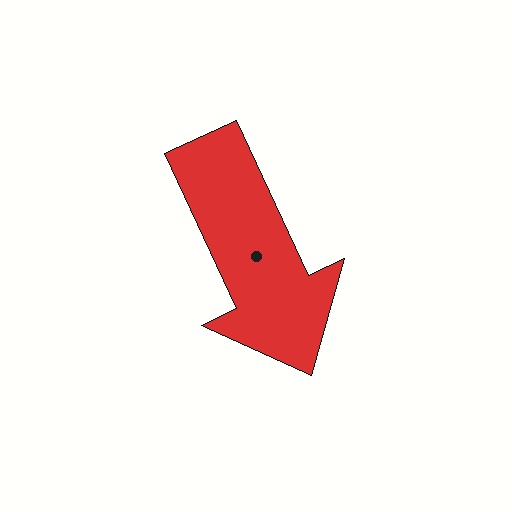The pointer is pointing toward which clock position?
Roughly 5 o'clock.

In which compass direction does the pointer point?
Southeast.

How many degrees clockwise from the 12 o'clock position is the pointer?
Approximately 155 degrees.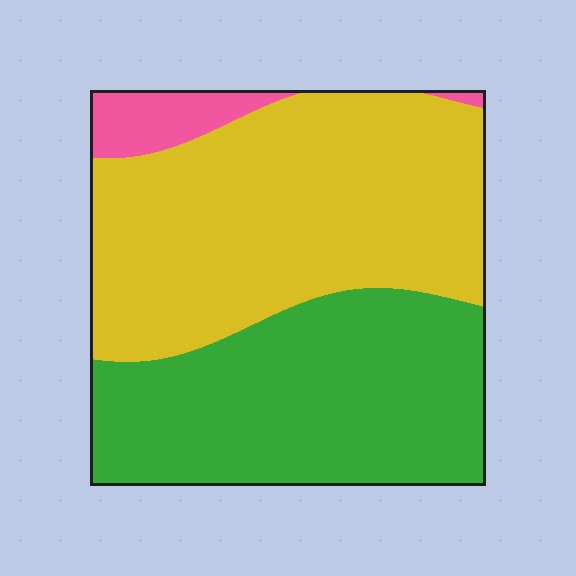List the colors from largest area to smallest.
From largest to smallest: yellow, green, pink.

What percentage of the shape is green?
Green takes up between a third and a half of the shape.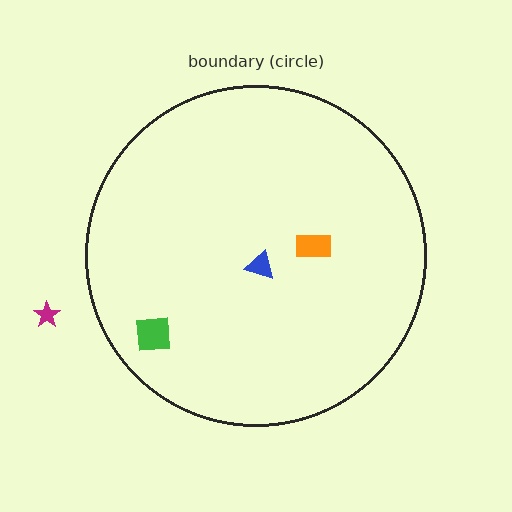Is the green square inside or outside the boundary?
Inside.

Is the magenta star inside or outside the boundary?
Outside.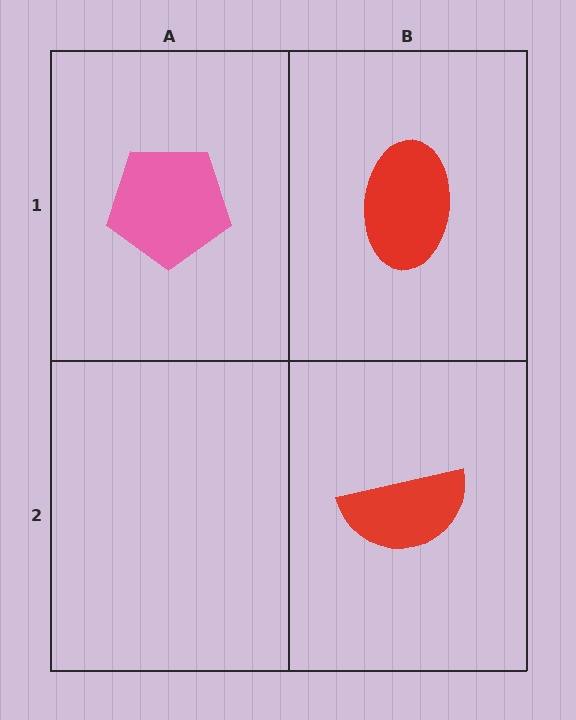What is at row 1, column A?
A pink pentagon.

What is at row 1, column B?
A red ellipse.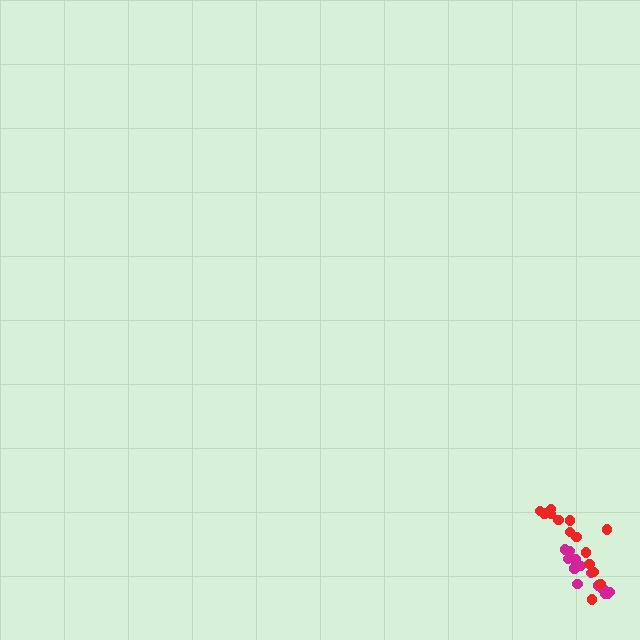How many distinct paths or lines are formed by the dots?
There are 2 distinct paths.